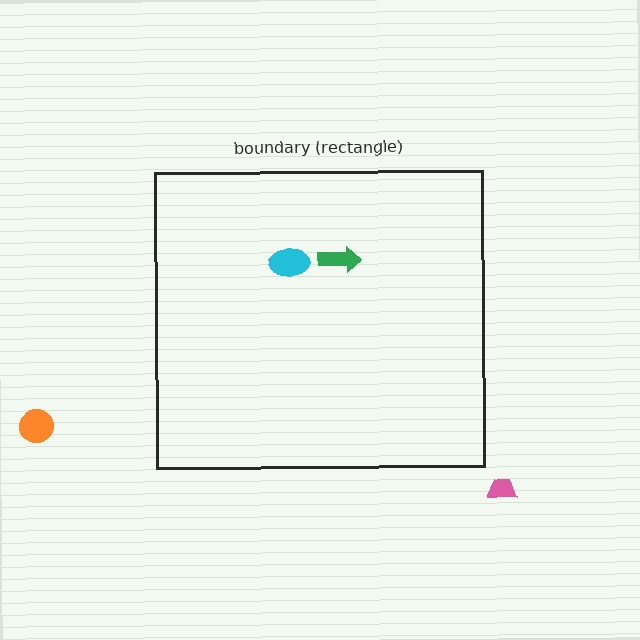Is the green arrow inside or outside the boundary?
Inside.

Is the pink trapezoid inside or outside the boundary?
Outside.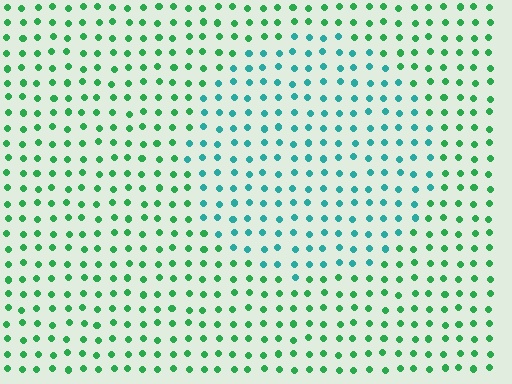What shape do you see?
I see a circle.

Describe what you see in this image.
The image is filled with small green elements in a uniform arrangement. A circle-shaped region is visible where the elements are tinted to a slightly different hue, forming a subtle color boundary.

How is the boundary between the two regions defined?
The boundary is defined purely by a slight shift in hue (about 40 degrees). Spacing, size, and orientation are identical on both sides.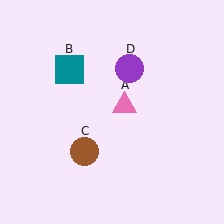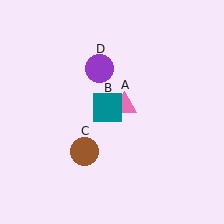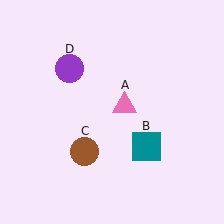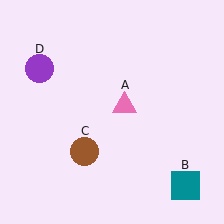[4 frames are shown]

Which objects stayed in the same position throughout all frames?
Pink triangle (object A) and brown circle (object C) remained stationary.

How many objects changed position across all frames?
2 objects changed position: teal square (object B), purple circle (object D).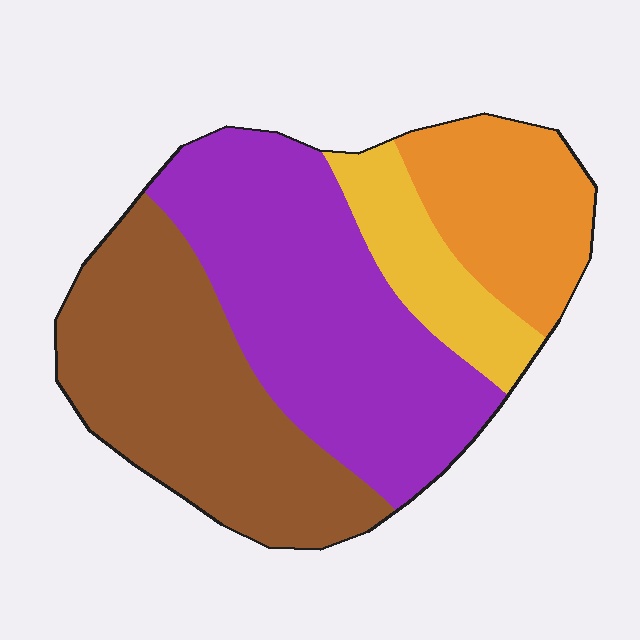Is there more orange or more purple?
Purple.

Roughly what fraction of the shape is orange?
Orange takes up about one sixth (1/6) of the shape.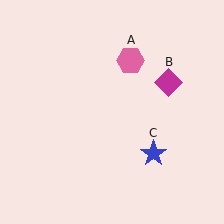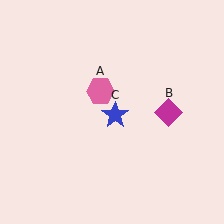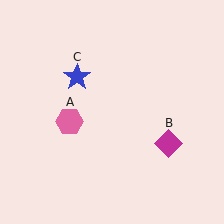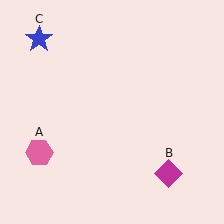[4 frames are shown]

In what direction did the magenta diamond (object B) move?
The magenta diamond (object B) moved down.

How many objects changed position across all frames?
3 objects changed position: pink hexagon (object A), magenta diamond (object B), blue star (object C).